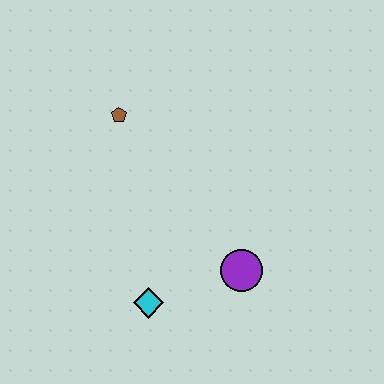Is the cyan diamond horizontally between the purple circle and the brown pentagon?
Yes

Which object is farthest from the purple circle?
The brown pentagon is farthest from the purple circle.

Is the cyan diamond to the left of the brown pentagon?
No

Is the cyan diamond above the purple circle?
No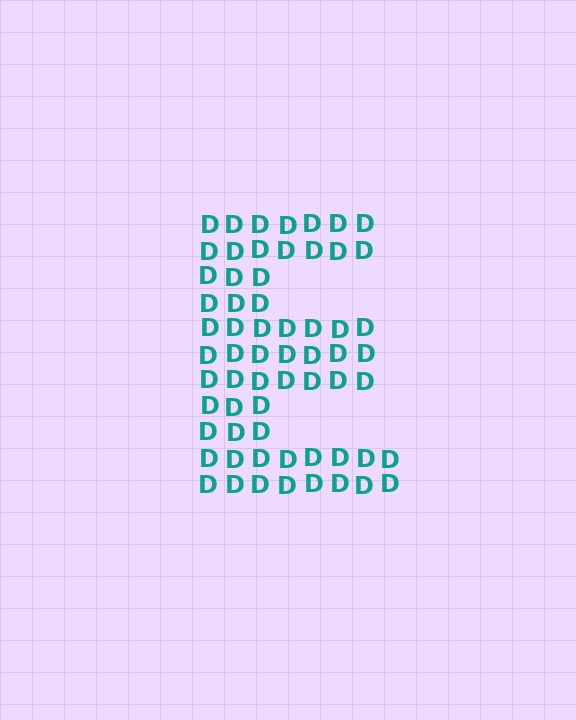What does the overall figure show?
The overall figure shows the letter E.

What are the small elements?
The small elements are letter D's.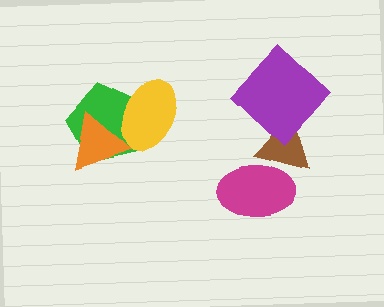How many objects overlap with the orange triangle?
2 objects overlap with the orange triangle.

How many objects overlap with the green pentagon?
2 objects overlap with the green pentagon.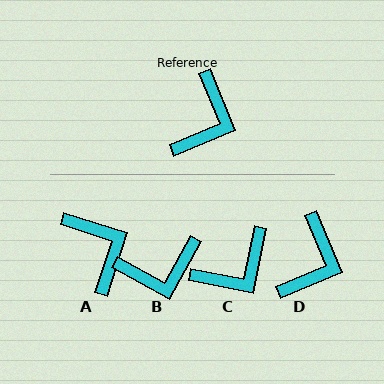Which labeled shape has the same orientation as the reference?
D.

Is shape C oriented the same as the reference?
No, it is off by about 33 degrees.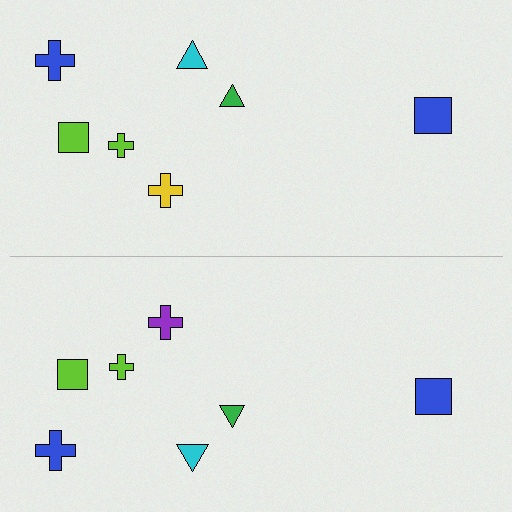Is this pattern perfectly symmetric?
No, the pattern is not perfectly symmetric. The purple cross on the bottom side breaks the symmetry — its mirror counterpart is yellow.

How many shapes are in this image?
There are 14 shapes in this image.